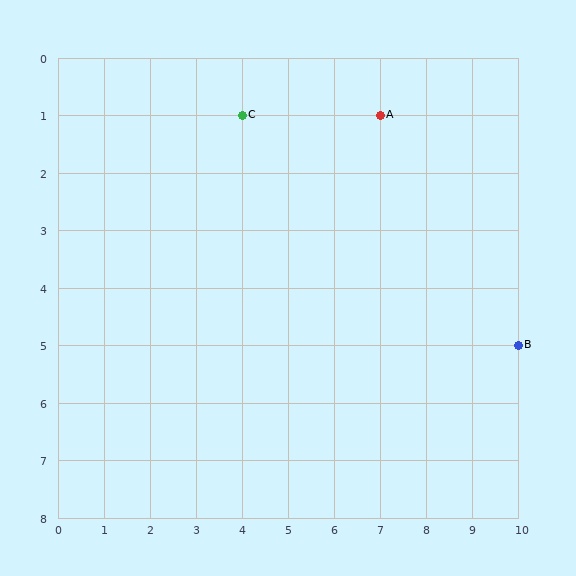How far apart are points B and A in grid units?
Points B and A are 3 columns and 4 rows apart (about 5.0 grid units diagonally).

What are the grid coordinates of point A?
Point A is at grid coordinates (7, 1).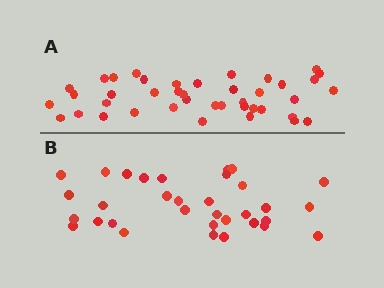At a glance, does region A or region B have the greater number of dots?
Region A (the top region) has more dots.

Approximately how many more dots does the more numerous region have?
Region A has roughly 8 or so more dots than region B.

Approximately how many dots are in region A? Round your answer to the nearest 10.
About 40 dots. (The exact count is 41, which rounds to 40.)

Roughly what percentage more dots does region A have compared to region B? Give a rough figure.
About 25% more.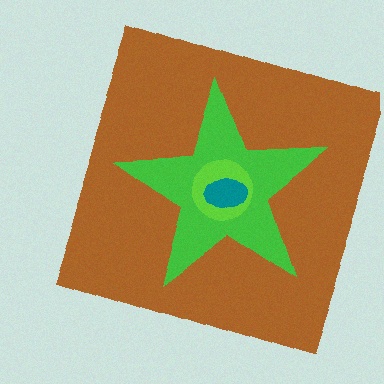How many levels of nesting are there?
4.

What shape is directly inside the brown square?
The green star.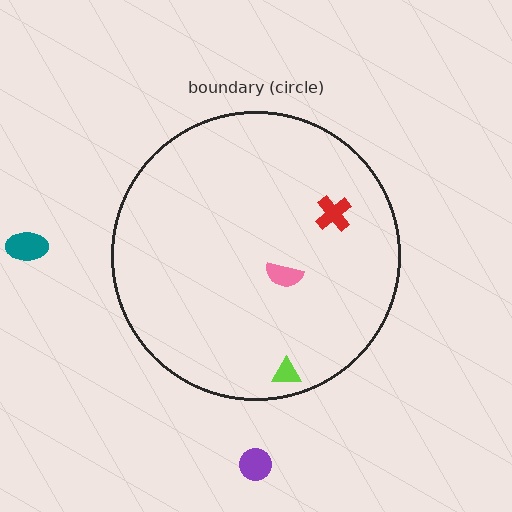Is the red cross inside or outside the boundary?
Inside.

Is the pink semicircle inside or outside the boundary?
Inside.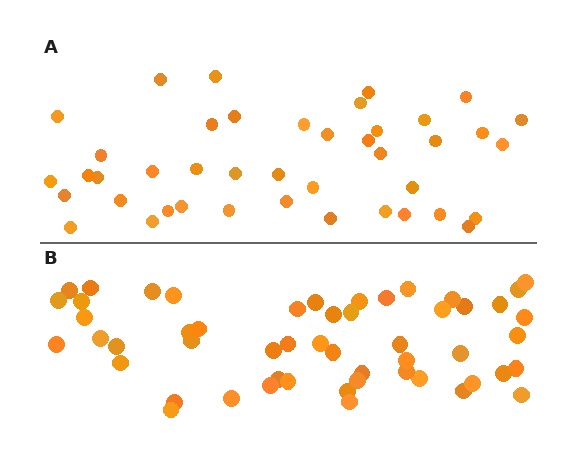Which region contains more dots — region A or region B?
Region B (the bottom region) has more dots.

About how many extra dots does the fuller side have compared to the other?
Region B has roughly 12 or so more dots than region A.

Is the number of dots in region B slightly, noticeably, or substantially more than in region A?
Region B has noticeably more, but not dramatically so. The ratio is roughly 1.3 to 1.